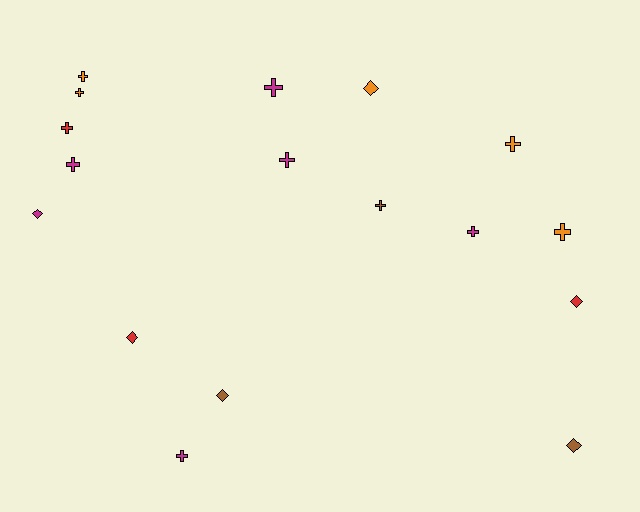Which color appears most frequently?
Magenta, with 6 objects.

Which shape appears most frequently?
Cross, with 11 objects.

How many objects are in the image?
There are 17 objects.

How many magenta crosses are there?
There are 5 magenta crosses.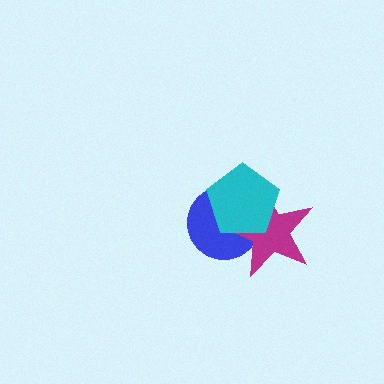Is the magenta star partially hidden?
Yes, it is partially covered by another shape.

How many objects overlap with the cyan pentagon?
2 objects overlap with the cyan pentagon.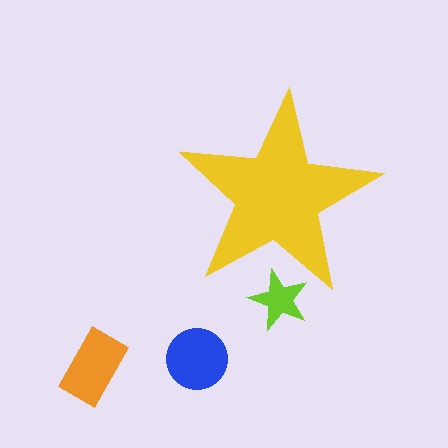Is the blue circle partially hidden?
No, the blue circle is fully visible.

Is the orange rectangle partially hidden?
No, the orange rectangle is fully visible.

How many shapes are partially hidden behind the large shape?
1 shape is partially hidden.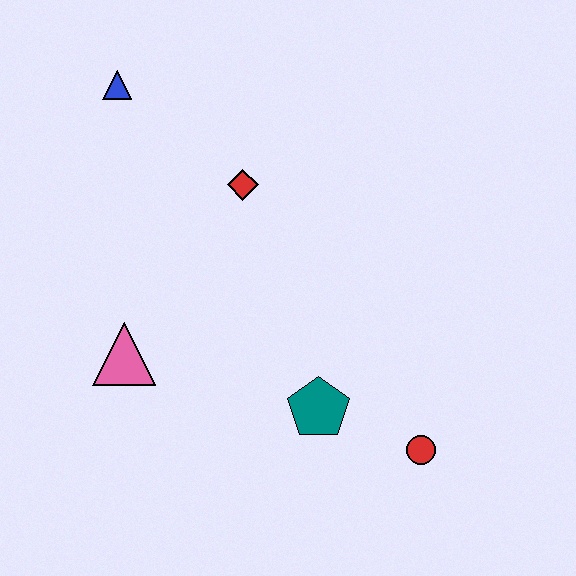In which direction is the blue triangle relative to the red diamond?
The blue triangle is to the left of the red diamond.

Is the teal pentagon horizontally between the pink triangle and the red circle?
Yes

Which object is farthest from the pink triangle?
The red circle is farthest from the pink triangle.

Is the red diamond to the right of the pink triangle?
Yes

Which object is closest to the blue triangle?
The red diamond is closest to the blue triangle.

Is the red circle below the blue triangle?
Yes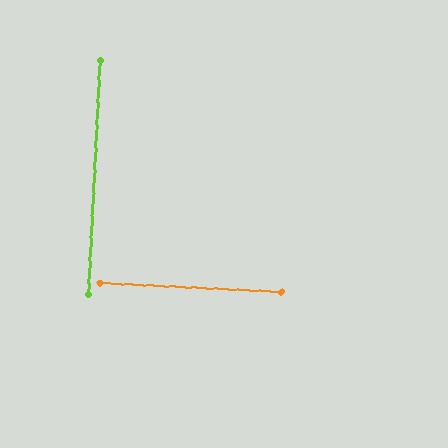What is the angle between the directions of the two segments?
Approximately 90 degrees.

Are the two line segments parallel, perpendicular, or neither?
Perpendicular — they meet at approximately 90°.